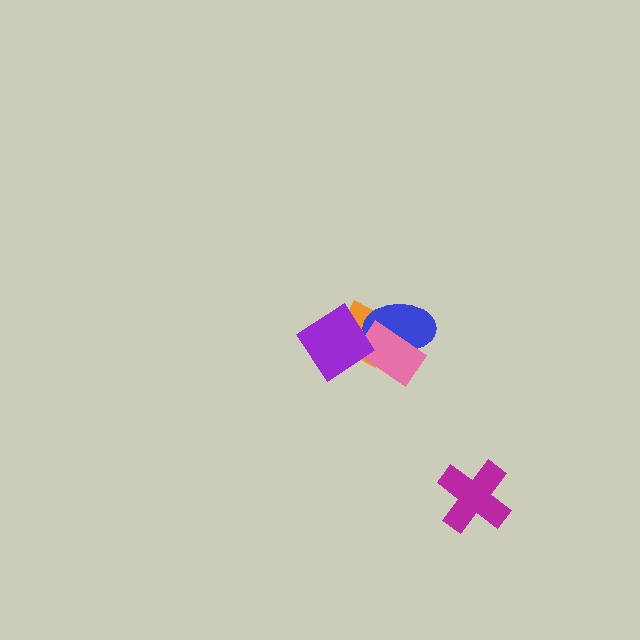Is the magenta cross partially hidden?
No, no other shape covers it.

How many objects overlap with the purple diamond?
1 object overlaps with the purple diamond.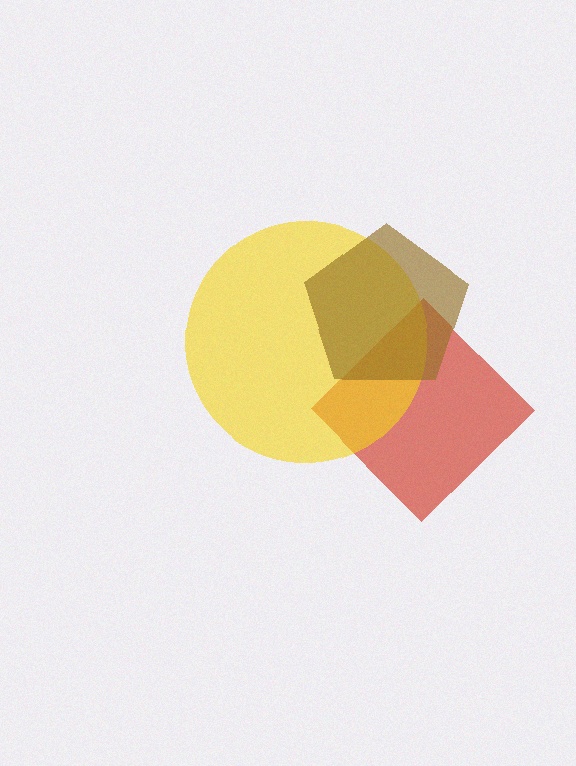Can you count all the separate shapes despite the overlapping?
Yes, there are 3 separate shapes.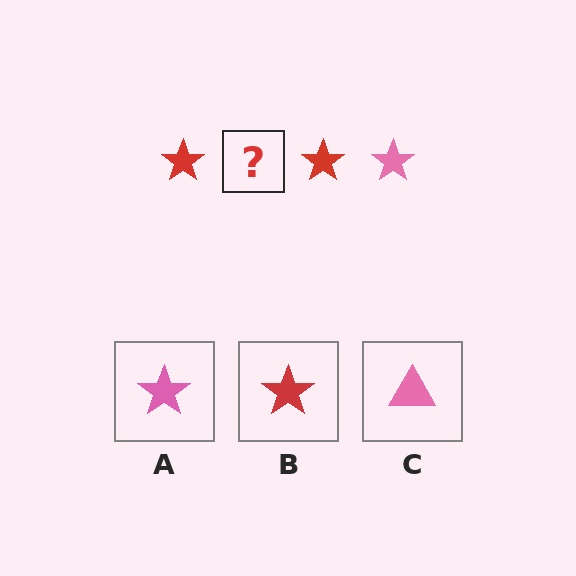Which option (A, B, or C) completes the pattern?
A.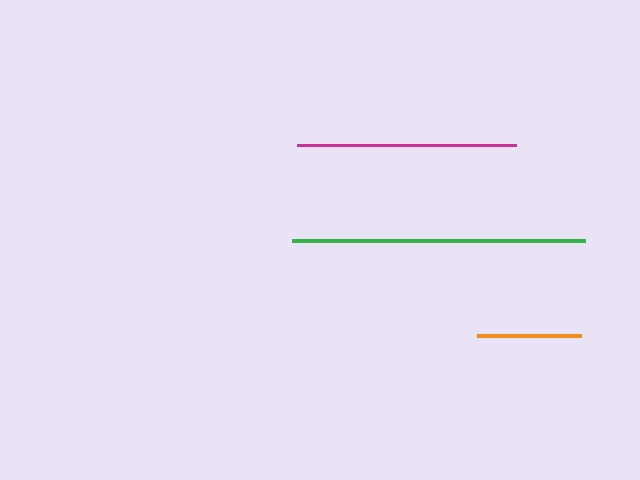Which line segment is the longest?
The green line is the longest at approximately 293 pixels.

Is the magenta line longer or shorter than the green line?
The green line is longer than the magenta line.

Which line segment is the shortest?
The orange line is the shortest at approximately 104 pixels.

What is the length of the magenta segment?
The magenta segment is approximately 220 pixels long.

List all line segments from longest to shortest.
From longest to shortest: green, magenta, orange.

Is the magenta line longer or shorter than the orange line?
The magenta line is longer than the orange line.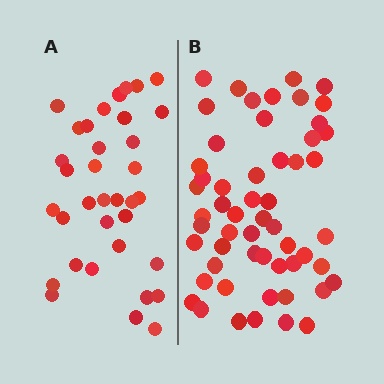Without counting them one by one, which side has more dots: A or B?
Region B (the right region) has more dots.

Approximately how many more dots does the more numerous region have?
Region B has approximately 20 more dots than region A.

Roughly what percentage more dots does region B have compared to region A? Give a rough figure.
About 55% more.